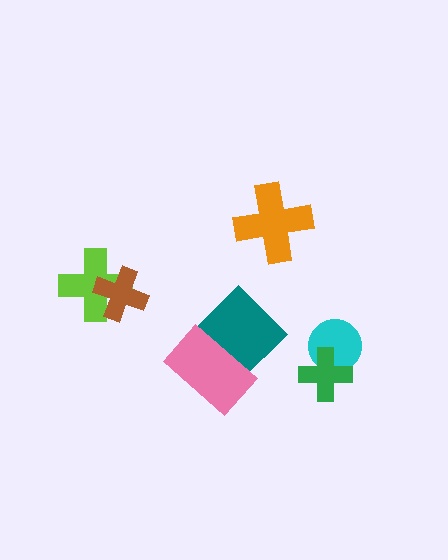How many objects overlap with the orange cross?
0 objects overlap with the orange cross.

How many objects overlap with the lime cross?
1 object overlaps with the lime cross.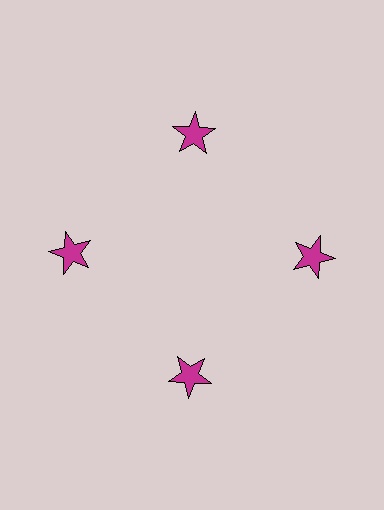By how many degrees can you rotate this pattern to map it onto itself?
The pattern maps onto itself every 90 degrees of rotation.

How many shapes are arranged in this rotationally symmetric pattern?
There are 4 shapes, arranged in 4 groups of 1.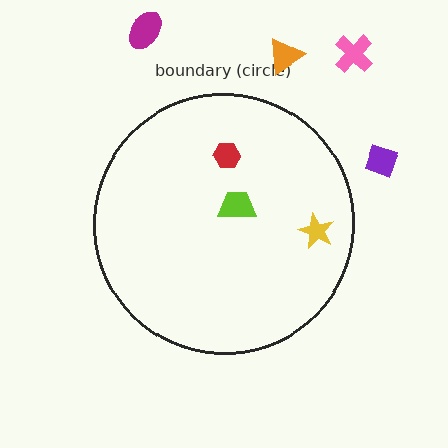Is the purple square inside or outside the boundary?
Outside.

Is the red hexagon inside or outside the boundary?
Inside.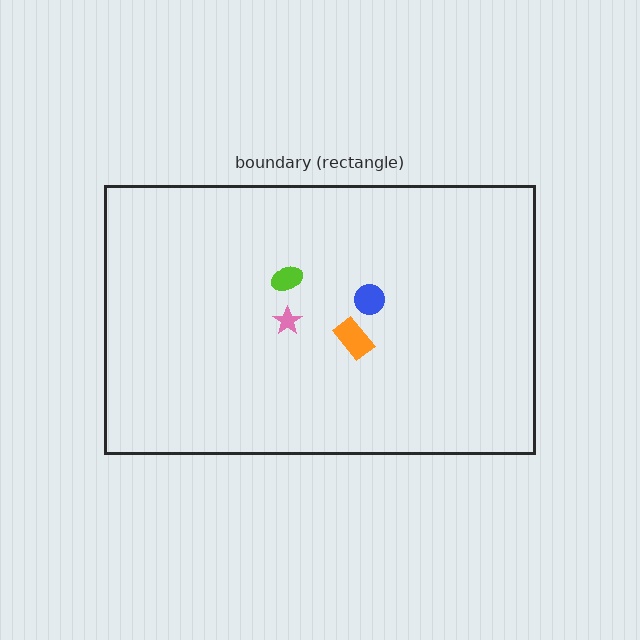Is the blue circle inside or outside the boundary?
Inside.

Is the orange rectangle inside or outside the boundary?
Inside.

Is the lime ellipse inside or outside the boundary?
Inside.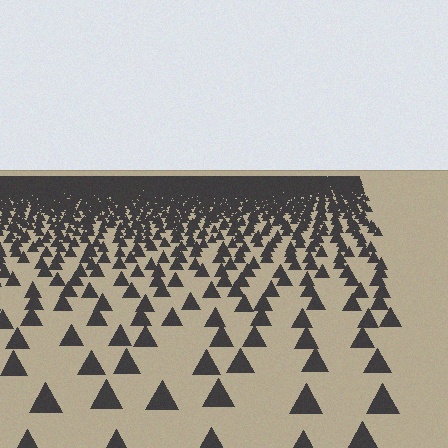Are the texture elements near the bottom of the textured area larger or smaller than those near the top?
Larger. Near the bottom, elements are closer to the viewer and appear at a bigger on-screen size.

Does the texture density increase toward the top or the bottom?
Density increases toward the top.